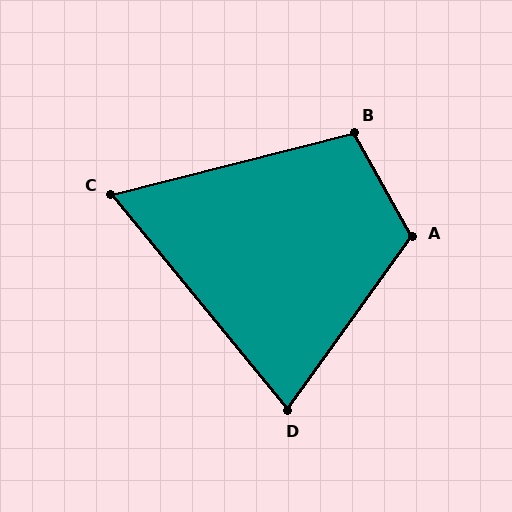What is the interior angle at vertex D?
Approximately 75 degrees (acute).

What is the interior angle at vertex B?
Approximately 105 degrees (obtuse).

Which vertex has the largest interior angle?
A, at approximately 115 degrees.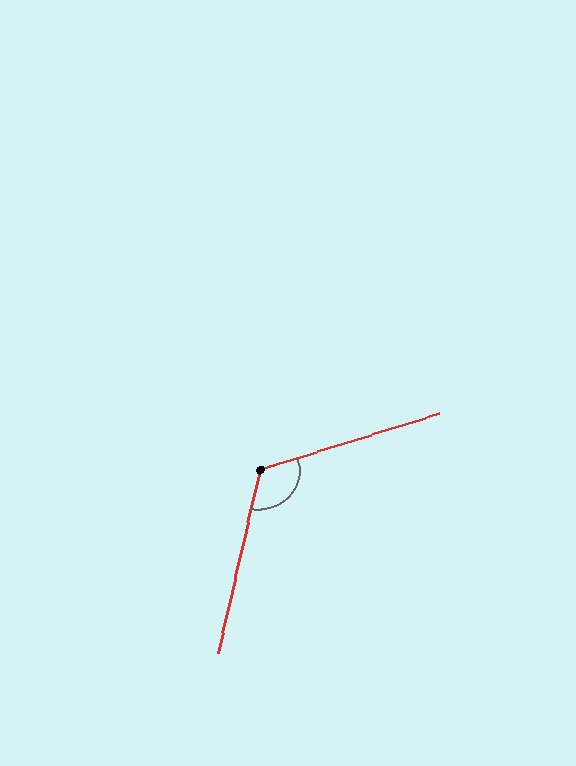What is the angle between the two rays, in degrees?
Approximately 120 degrees.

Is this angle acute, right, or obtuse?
It is obtuse.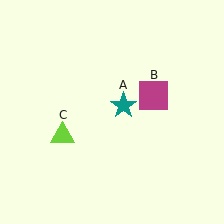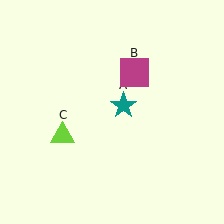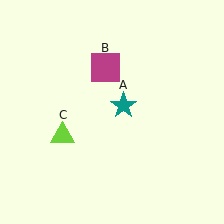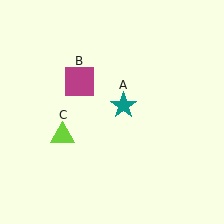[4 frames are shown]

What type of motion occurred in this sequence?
The magenta square (object B) rotated counterclockwise around the center of the scene.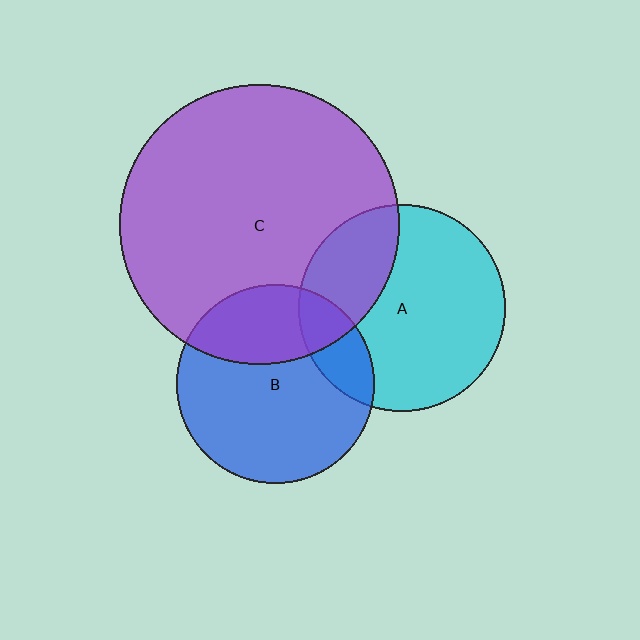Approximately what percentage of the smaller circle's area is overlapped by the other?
Approximately 30%.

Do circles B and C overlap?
Yes.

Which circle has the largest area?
Circle C (purple).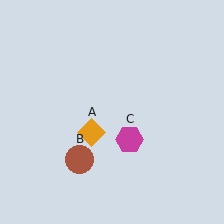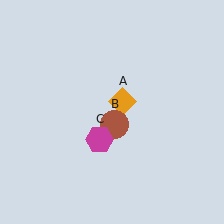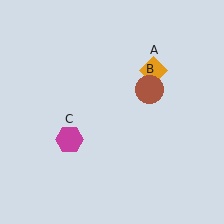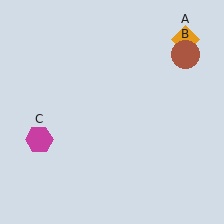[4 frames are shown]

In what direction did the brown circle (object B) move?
The brown circle (object B) moved up and to the right.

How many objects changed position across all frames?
3 objects changed position: orange diamond (object A), brown circle (object B), magenta hexagon (object C).